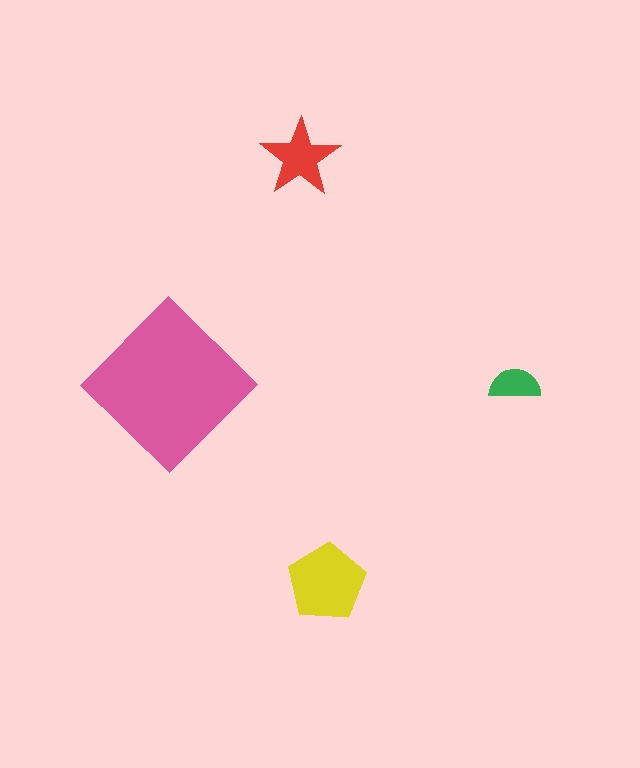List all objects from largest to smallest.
The pink diamond, the yellow pentagon, the red star, the green semicircle.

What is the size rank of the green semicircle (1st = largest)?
4th.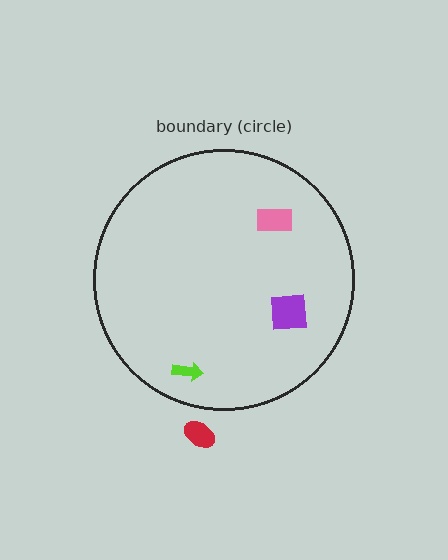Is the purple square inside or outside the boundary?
Inside.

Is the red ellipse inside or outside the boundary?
Outside.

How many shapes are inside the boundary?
3 inside, 1 outside.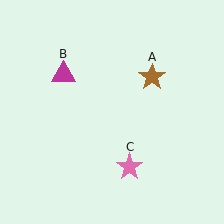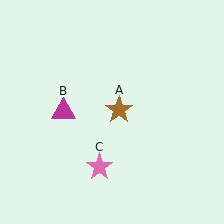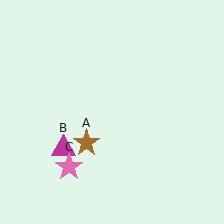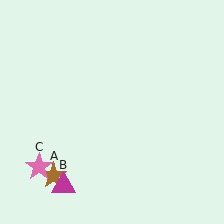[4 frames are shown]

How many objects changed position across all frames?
3 objects changed position: brown star (object A), magenta triangle (object B), pink star (object C).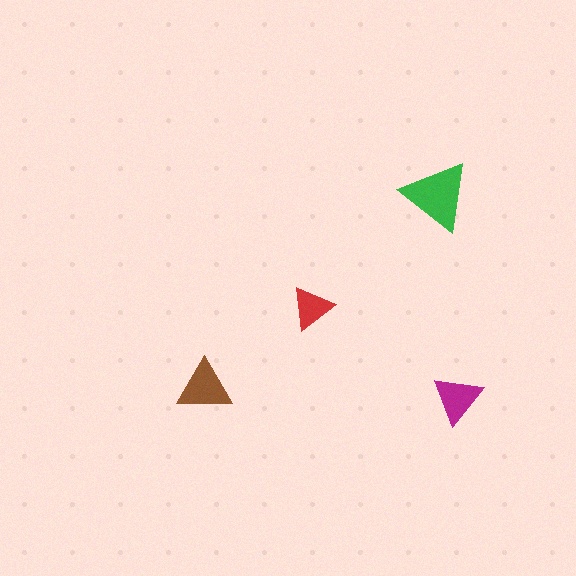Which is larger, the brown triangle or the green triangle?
The green one.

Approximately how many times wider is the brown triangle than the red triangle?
About 1.5 times wider.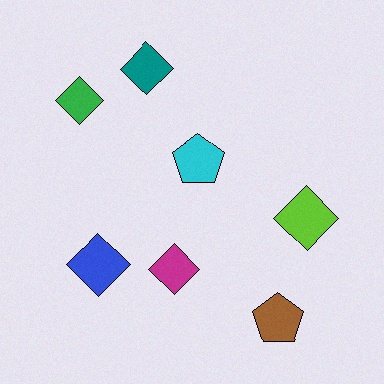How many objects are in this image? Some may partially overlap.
There are 7 objects.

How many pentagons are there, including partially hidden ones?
There are 2 pentagons.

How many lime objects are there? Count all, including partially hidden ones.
There is 1 lime object.